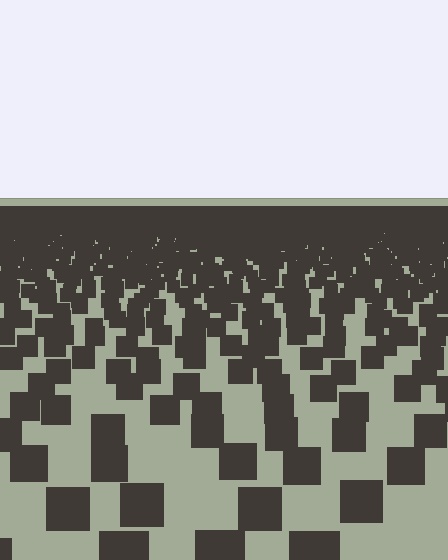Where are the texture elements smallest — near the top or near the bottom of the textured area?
Near the top.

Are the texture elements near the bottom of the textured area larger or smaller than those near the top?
Larger. Near the bottom, elements are closer to the viewer and appear at a bigger on-screen size.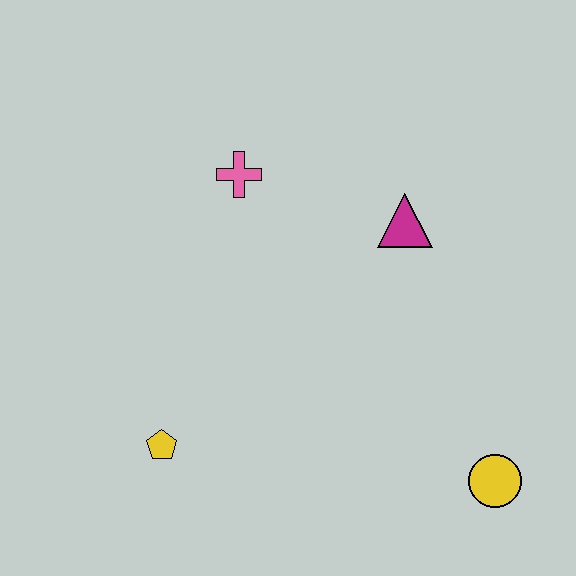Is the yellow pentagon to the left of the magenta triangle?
Yes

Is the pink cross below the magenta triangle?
No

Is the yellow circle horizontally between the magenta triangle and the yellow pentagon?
No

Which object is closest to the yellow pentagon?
The pink cross is closest to the yellow pentagon.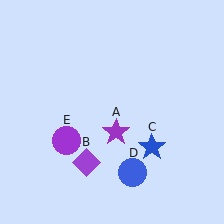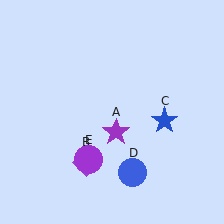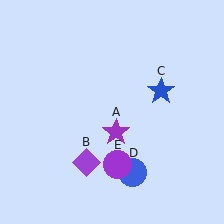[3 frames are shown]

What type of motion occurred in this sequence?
The blue star (object C), purple circle (object E) rotated counterclockwise around the center of the scene.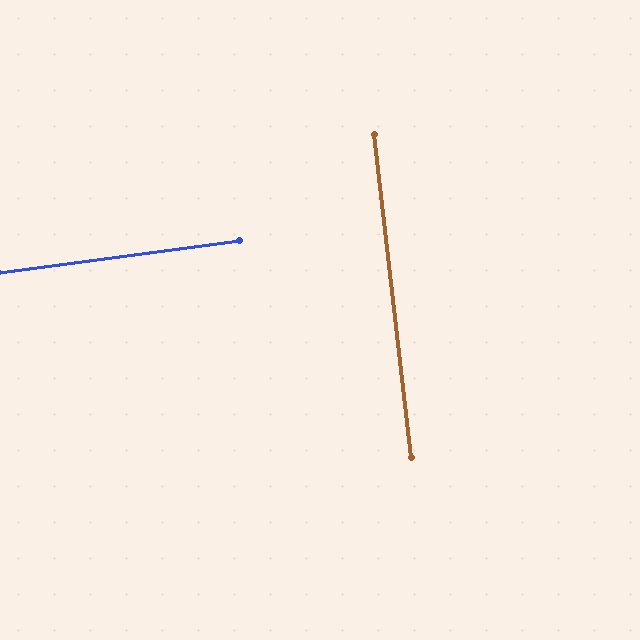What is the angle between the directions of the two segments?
Approximately 89 degrees.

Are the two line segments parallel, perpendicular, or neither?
Perpendicular — they meet at approximately 89°.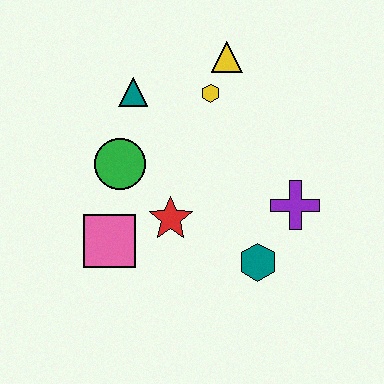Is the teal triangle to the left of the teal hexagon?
Yes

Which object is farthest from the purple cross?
The teal triangle is farthest from the purple cross.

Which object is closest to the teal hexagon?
The purple cross is closest to the teal hexagon.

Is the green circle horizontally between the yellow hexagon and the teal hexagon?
No